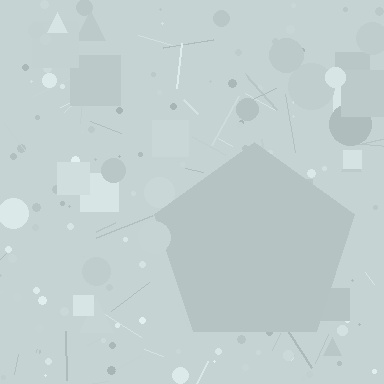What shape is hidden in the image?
A pentagon is hidden in the image.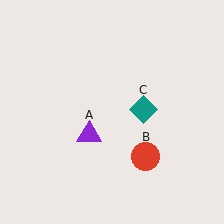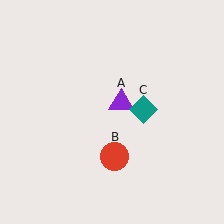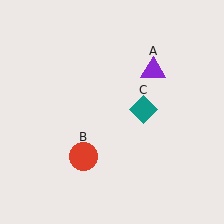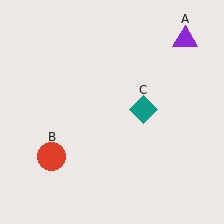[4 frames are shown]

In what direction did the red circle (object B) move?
The red circle (object B) moved left.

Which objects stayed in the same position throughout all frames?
Teal diamond (object C) remained stationary.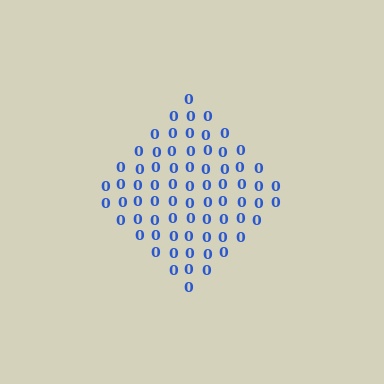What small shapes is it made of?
It is made of small digit 0's.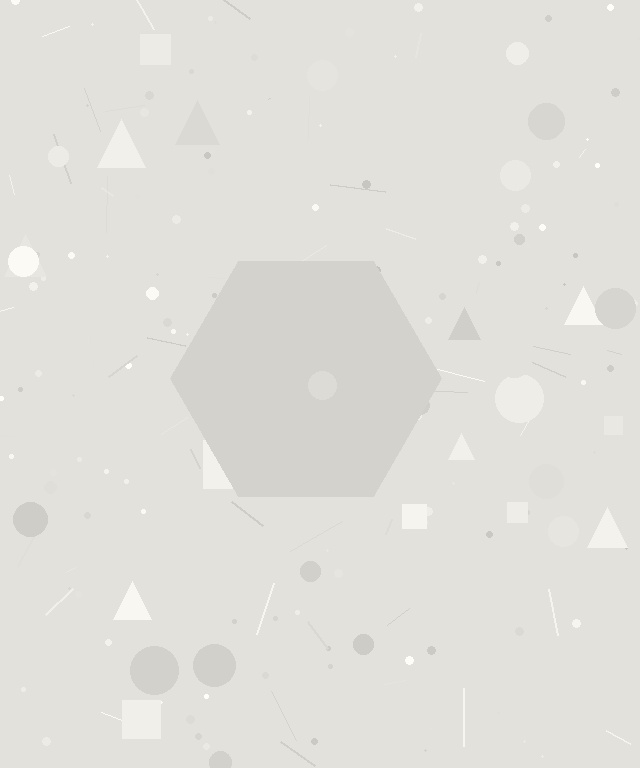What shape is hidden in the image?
A hexagon is hidden in the image.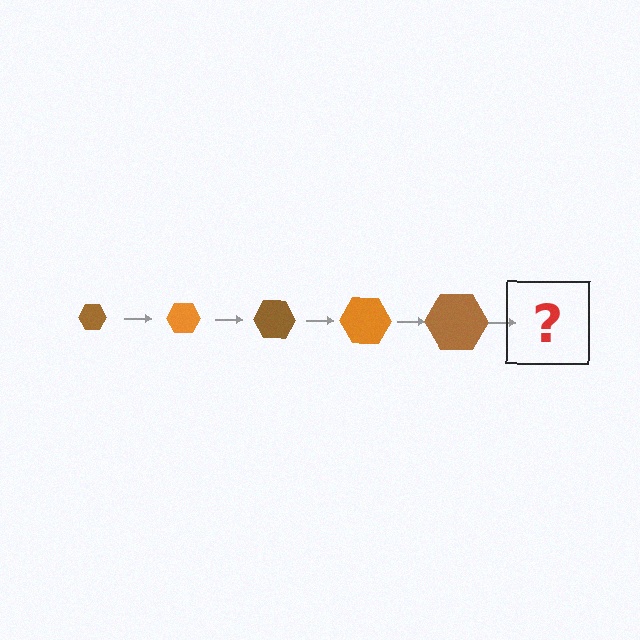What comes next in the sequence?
The next element should be an orange hexagon, larger than the previous one.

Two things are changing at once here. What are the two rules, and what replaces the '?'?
The two rules are that the hexagon grows larger each step and the color cycles through brown and orange. The '?' should be an orange hexagon, larger than the previous one.